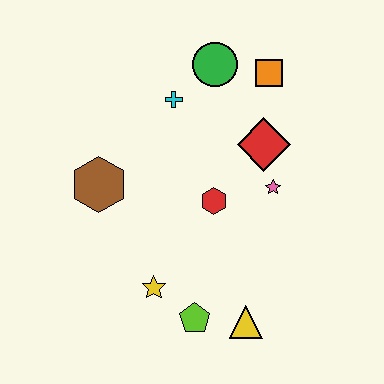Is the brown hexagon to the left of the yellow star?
Yes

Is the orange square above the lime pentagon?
Yes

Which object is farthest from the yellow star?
The orange square is farthest from the yellow star.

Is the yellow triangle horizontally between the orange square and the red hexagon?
Yes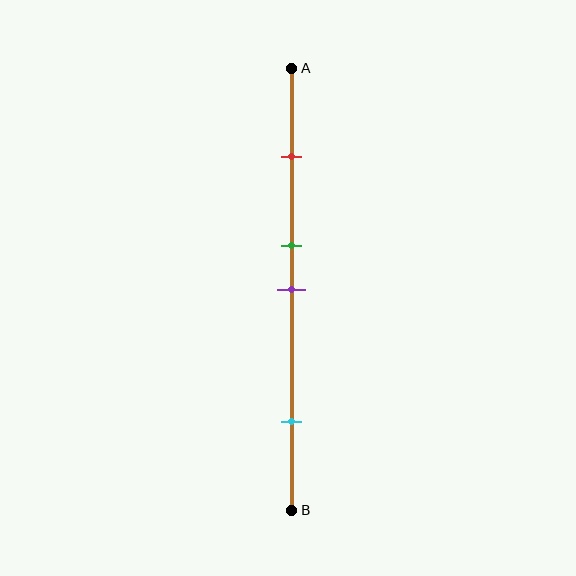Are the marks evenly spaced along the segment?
No, the marks are not evenly spaced.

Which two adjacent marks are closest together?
The green and purple marks are the closest adjacent pair.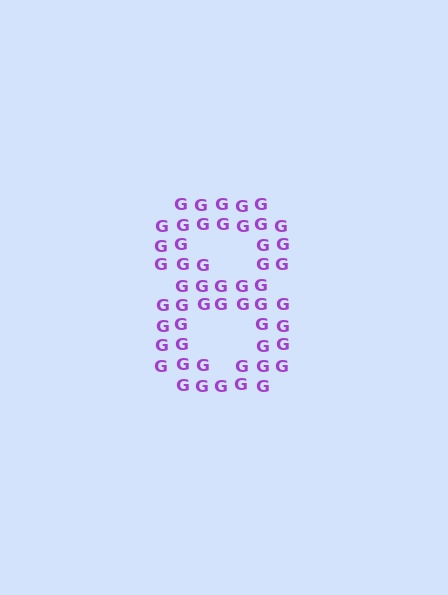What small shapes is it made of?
It is made of small letter G's.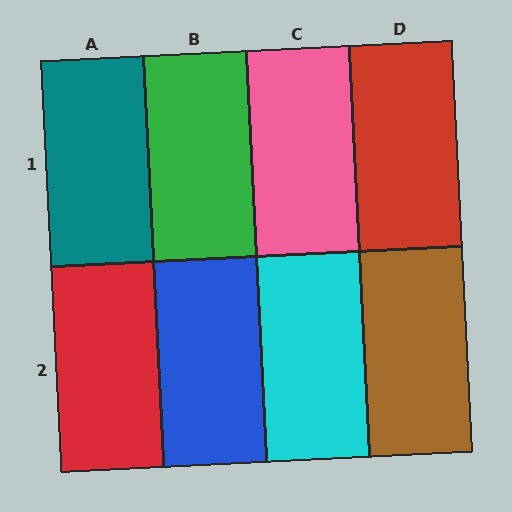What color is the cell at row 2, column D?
Brown.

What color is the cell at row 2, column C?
Cyan.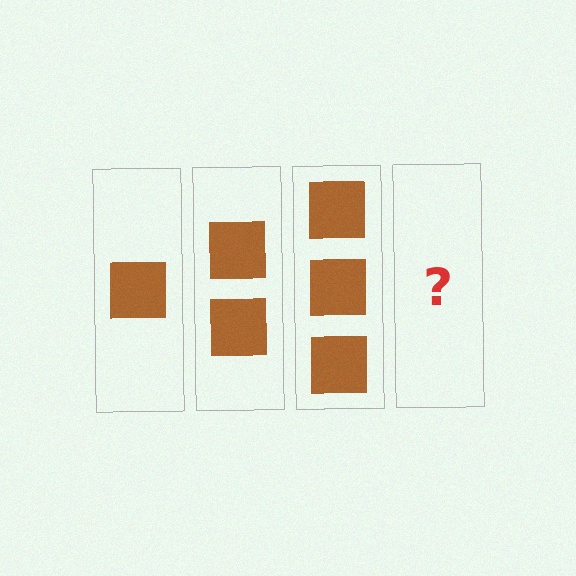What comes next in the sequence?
The next element should be 4 squares.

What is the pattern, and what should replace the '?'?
The pattern is that each step adds one more square. The '?' should be 4 squares.